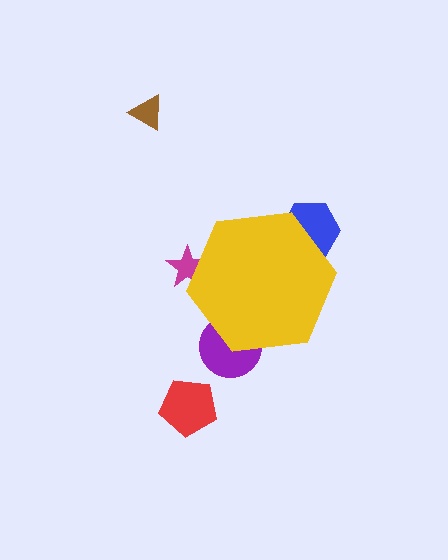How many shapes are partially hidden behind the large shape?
3 shapes are partially hidden.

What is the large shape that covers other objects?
A yellow hexagon.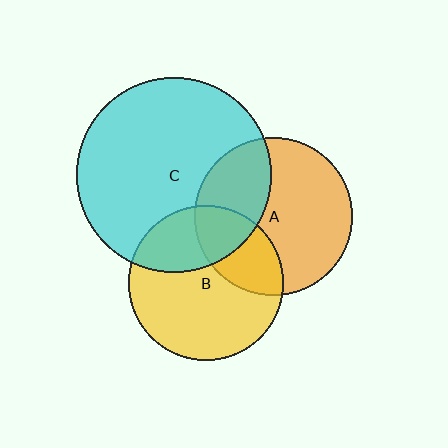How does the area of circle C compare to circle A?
Approximately 1.5 times.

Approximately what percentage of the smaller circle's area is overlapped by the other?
Approximately 30%.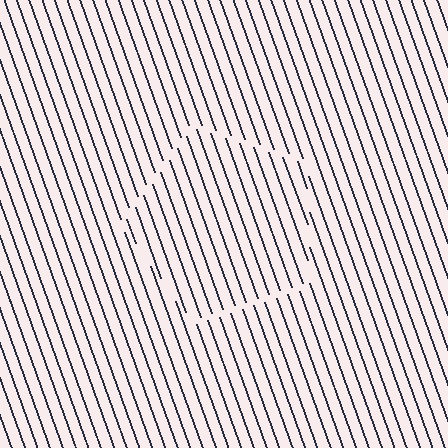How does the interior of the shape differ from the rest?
The interior of the shape contains the same grating, shifted by half a period — the contour is defined by the phase discontinuity where line-ends from the inner and outer gratings abut.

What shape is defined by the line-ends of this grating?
An illusory pentagon. The interior of the shape contains the same grating, shifted by half a period — the contour is defined by the phase discontinuity where line-ends from the inner and outer gratings abut.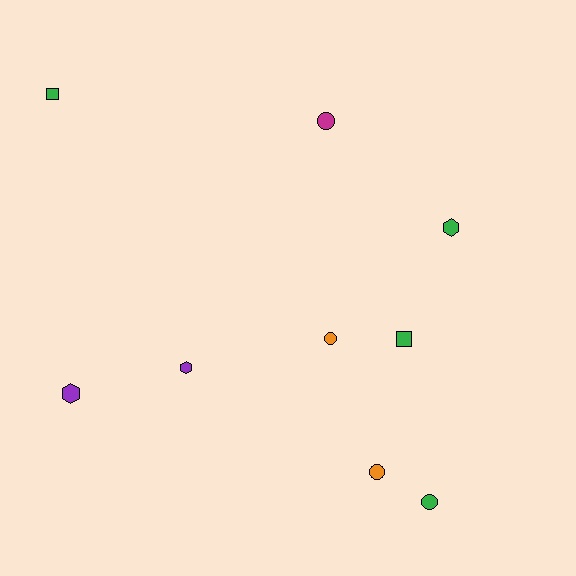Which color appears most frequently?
Green, with 4 objects.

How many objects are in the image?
There are 9 objects.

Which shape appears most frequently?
Circle, with 4 objects.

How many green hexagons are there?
There is 1 green hexagon.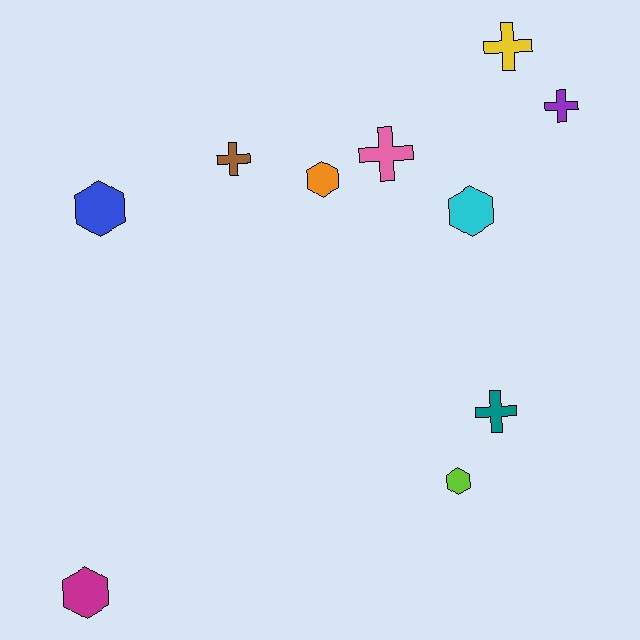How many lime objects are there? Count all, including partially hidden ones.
There is 1 lime object.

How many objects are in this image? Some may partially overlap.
There are 10 objects.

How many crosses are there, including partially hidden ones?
There are 5 crosses.